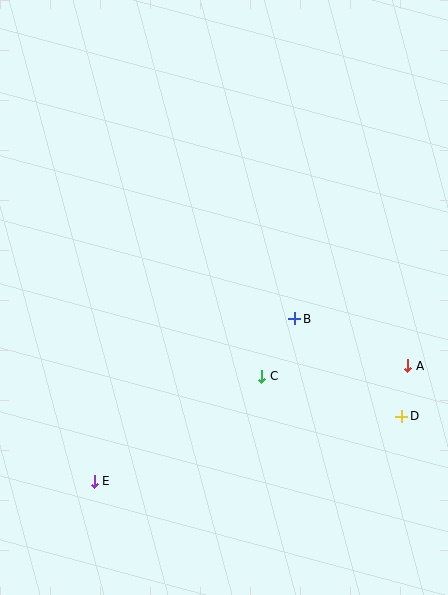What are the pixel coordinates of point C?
Point C is at (262, 376).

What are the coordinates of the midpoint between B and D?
The midpoint between B and D is at (348, 367).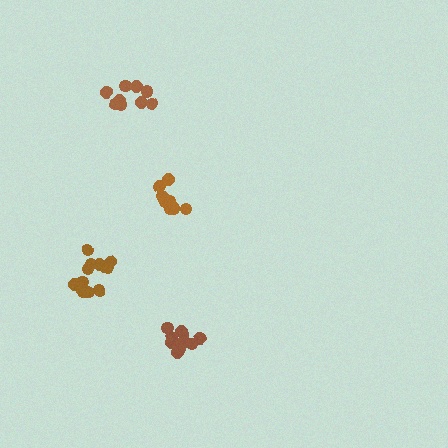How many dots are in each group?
Group 1: 12 dots, Group 2: 9 dots, Group 3: 11 dots, Group 4: 10 dots (42 total).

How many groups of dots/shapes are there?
There are 4 groups.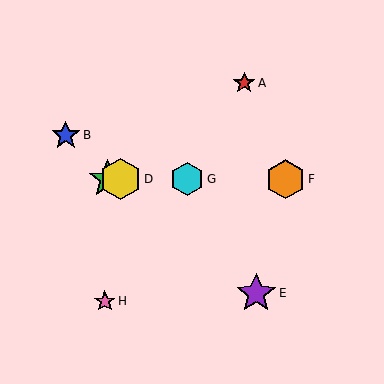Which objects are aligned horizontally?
Objects C, D, F, G are aligned horizontally.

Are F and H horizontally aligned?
No, F is at y≈179 and H is at y≈301.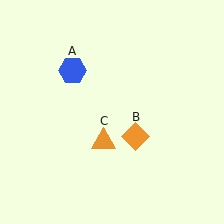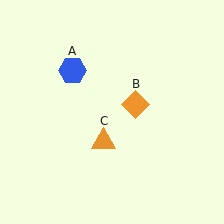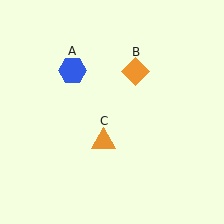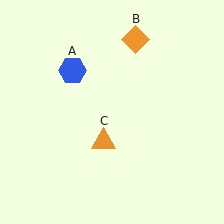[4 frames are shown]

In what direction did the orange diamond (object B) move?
The orange diamond (object B) moved up.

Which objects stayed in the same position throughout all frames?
Blue hexagon (object A) and orange triangle (object C) remained stationary.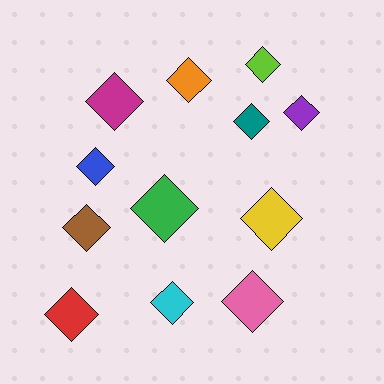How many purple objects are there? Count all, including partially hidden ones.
There is 1 purple object.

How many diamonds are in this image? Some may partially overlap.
There are 12 diamonds.